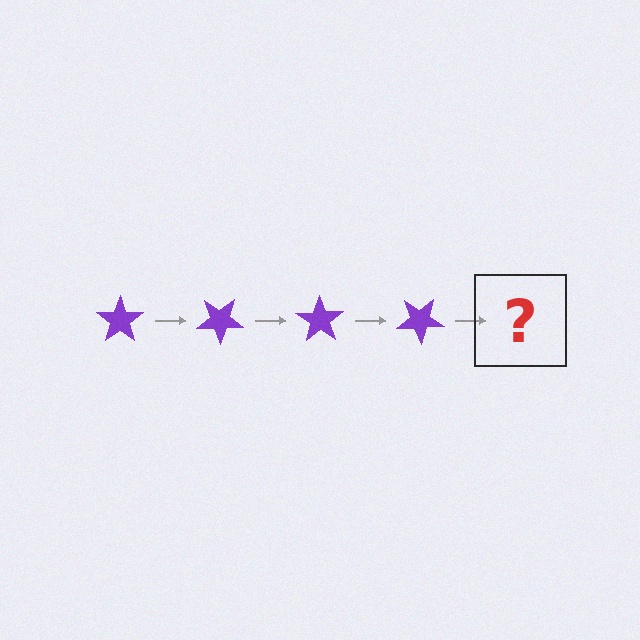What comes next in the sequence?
The next element should be a purple star rotated 140 degrees.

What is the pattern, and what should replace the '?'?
The pattern is that the star rotates 35 degrees each step. The '?' should be a purple star rotated 140 degrees.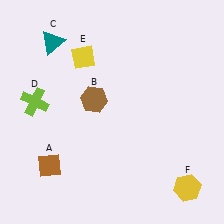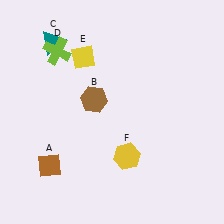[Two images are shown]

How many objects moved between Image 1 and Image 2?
2 objects moved between the two images.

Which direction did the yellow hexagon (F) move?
The yellow hexagon (F) moved left.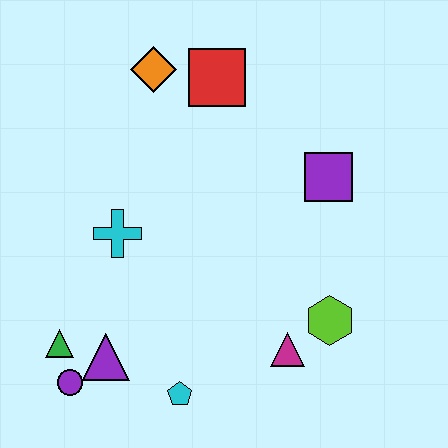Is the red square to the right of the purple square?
No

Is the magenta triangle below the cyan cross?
Yes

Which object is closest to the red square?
The orange diamond is closest to the red square.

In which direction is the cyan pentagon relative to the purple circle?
The cyan pentagon is to the right of the purple circle.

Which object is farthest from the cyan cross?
The lime hexagon is farthest from the cyan cross.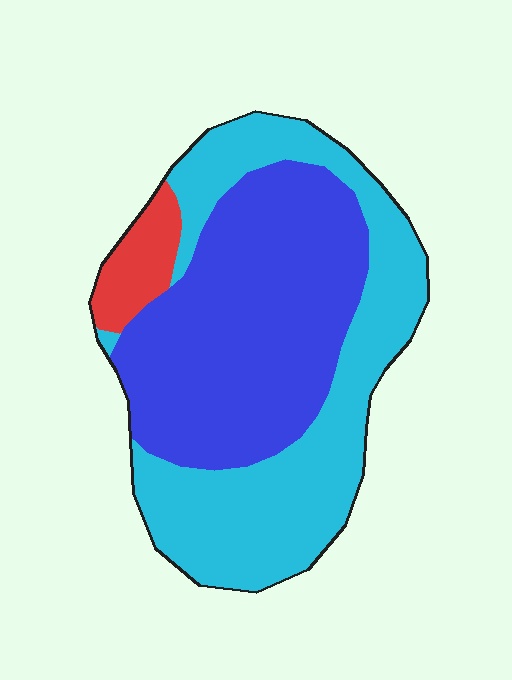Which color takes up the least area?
Red, at roughly 5%.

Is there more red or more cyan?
Cyan.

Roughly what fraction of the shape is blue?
Blue takes up between a quarter and a half of the shape.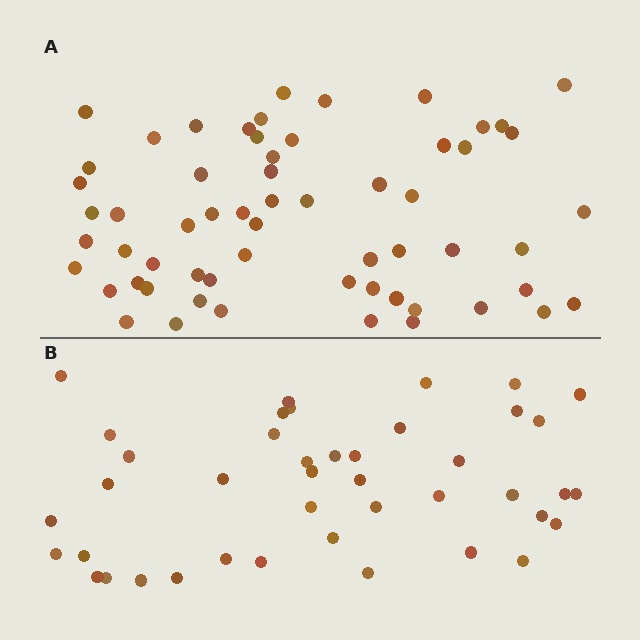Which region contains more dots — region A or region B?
Region A (the top region) has more dots.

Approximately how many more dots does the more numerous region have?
Region A has approximately 20 more dots than region B.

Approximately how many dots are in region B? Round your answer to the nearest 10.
About 40 dots. (The exact count is 42, which rounds to 40.)